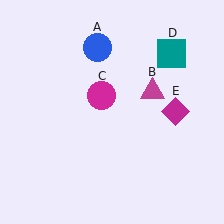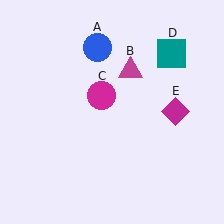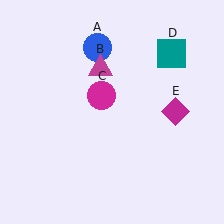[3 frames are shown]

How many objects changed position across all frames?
1 object changed position: magenta triangle (object B).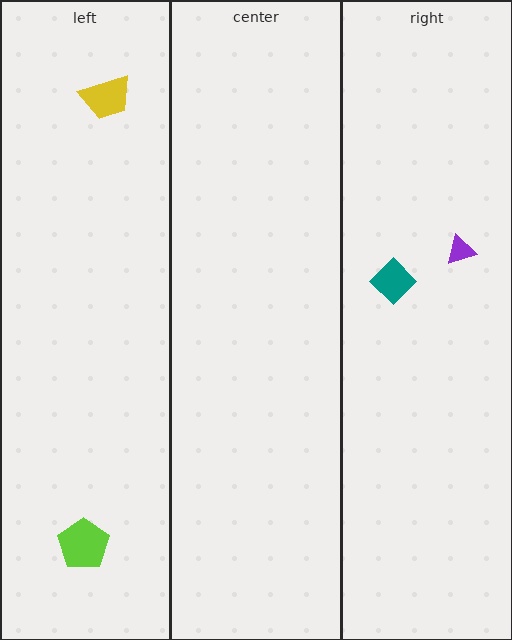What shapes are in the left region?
The lime pentagon, the yellow trapezoid.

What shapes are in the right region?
The purple triangle, the teal diamond.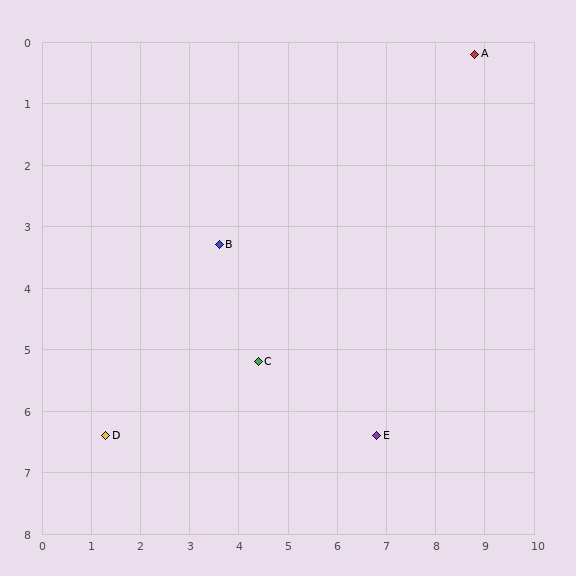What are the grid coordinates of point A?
Point A is at approximately (8.8, 0.2).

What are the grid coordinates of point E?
Point E is at approximately (6.8, 6.4).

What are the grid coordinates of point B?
Point B is at approximately (3.6, 3.3).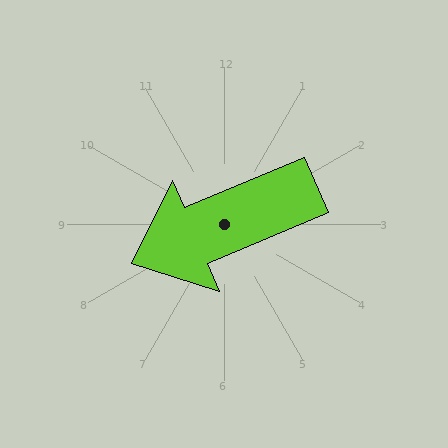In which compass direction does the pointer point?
Southwest.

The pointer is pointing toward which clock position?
Roughly 8 o'clock.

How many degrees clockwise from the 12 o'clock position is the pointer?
Approximately 247 degrees.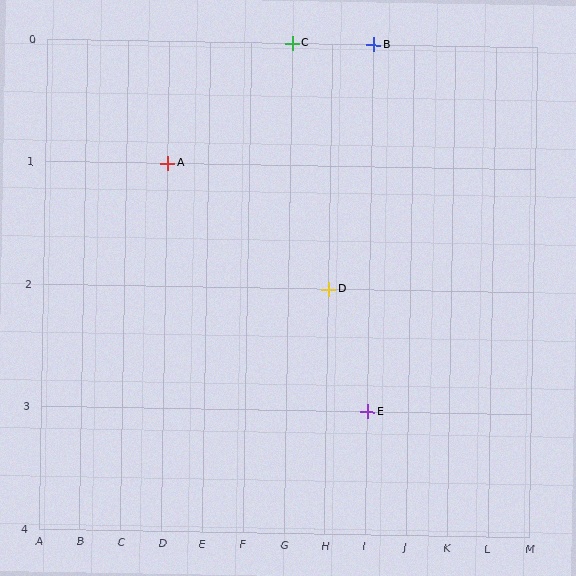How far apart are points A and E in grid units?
Points A and E are 5 columns and 2 rows apart (about 5.4 grid units diagonally).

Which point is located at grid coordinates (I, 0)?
Point B is at (I, 0).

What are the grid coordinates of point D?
Point D is at grid coordinates (H, 2).